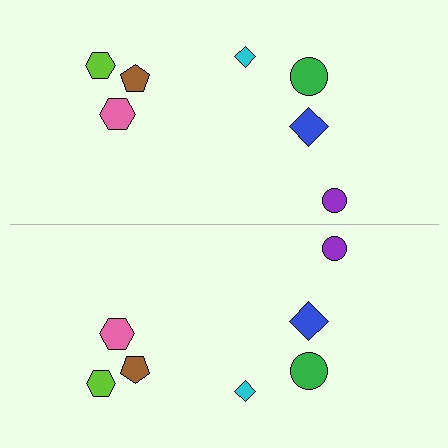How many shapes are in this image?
There are 14 shapes in this image.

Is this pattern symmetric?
Yes, this pattern has bilateral (reflection) symmetry.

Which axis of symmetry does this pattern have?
The pattern has a horizontal axis of symmetry running through the center of the image.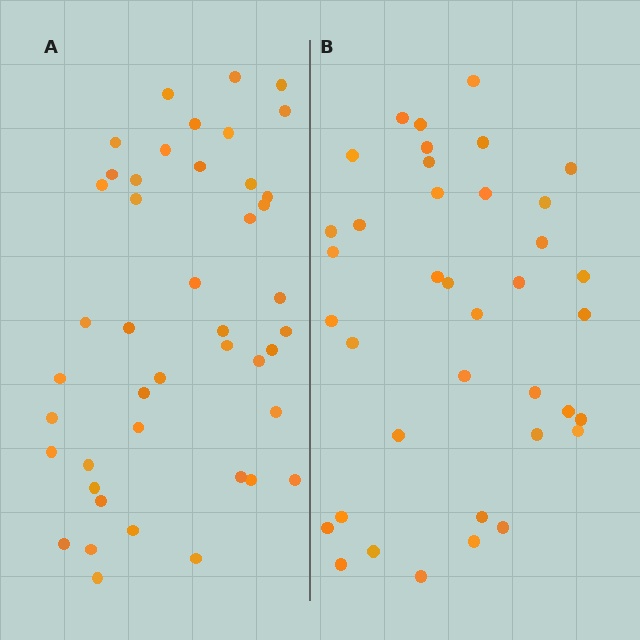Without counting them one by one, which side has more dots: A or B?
Region A (the left region) has more dots.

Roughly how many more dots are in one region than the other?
Region A has about 6 more dots than region B.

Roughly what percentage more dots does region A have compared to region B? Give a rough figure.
About 15% more.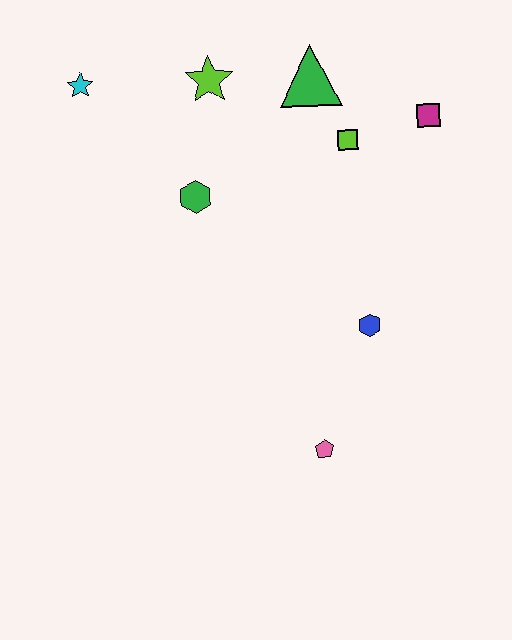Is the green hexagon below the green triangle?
Yes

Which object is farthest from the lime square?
The pink pentagon is farthest from the lime square.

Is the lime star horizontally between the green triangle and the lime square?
No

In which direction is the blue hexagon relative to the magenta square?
The blue hexagon is below the magenta square.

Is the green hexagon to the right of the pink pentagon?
No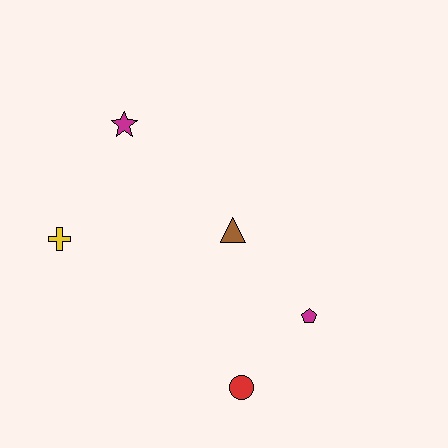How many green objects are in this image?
There are no green objects.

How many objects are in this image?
There are 5 objects.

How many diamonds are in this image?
There are no diamonds.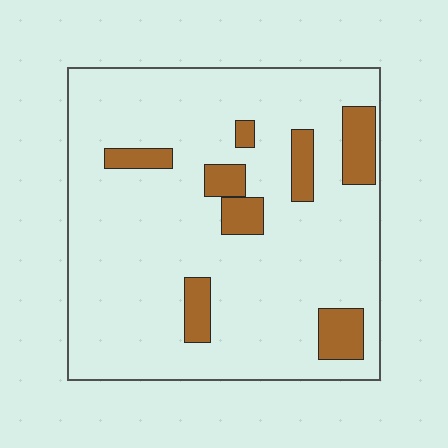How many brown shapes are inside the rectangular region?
8.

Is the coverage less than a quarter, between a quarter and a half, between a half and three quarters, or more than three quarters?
Less than a quarter.